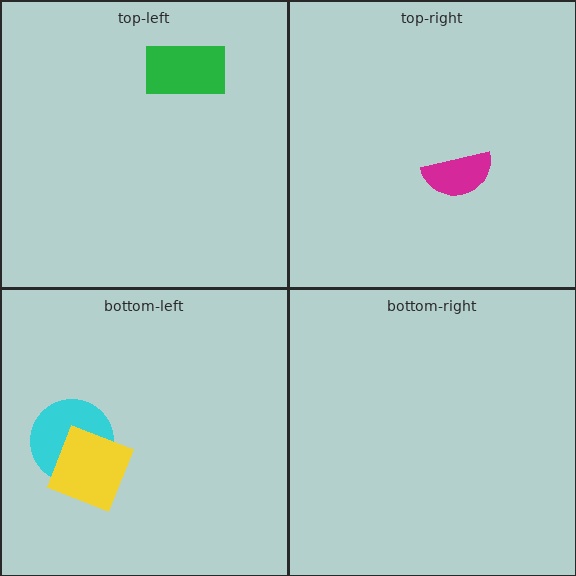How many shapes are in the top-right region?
1.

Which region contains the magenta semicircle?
The top-right region.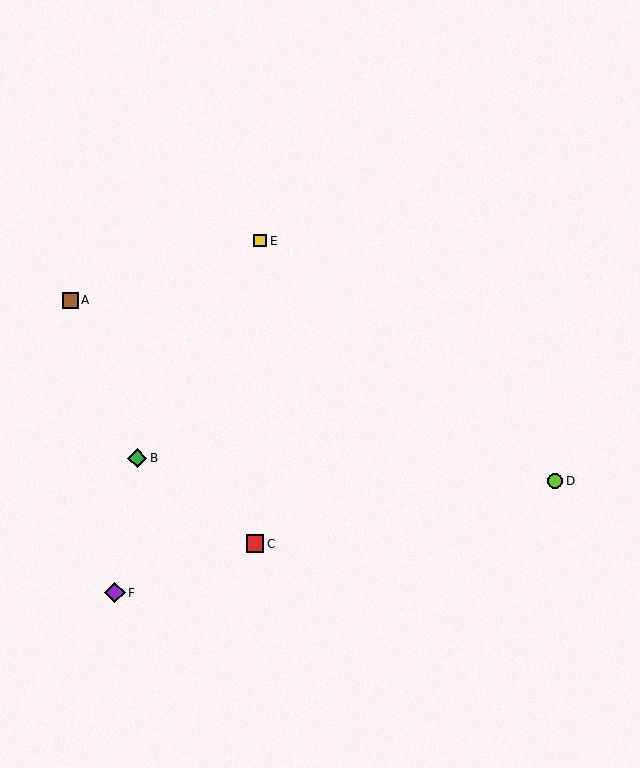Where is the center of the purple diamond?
The center of the purple diamond is at (115, 593).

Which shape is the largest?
The purple diamond (labeled F) is the largest.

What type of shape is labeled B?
Shape B is a green diamond.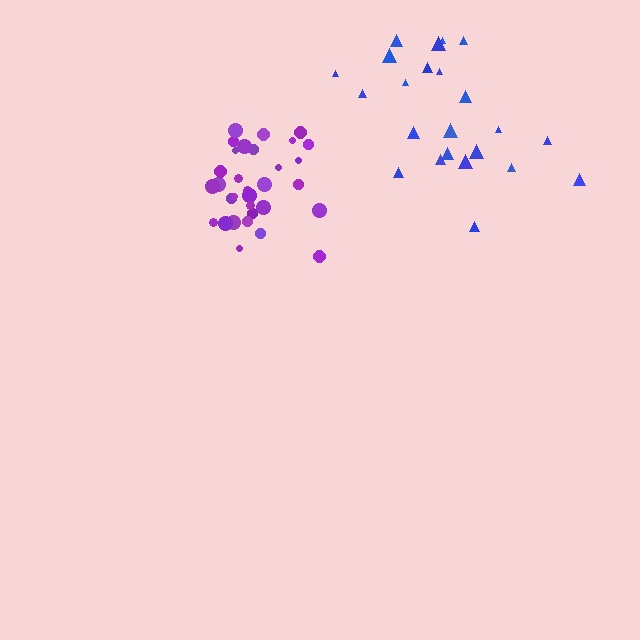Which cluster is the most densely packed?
Purple.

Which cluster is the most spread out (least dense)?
Blue.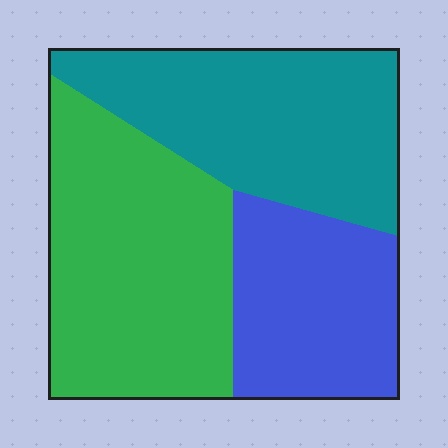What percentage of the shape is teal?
Teal takes up between a quarter and a half of the shape.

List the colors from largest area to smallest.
From largest to smallest: green, teal, blue.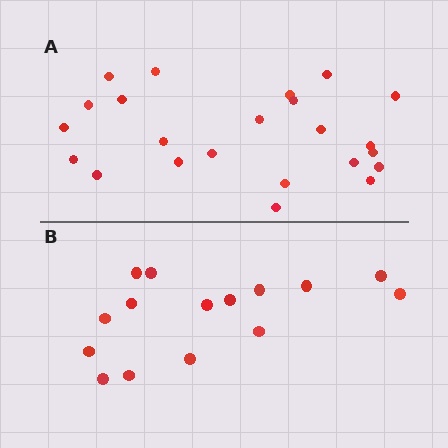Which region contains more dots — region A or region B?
Region A (the top region) has more dots.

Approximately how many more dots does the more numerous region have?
Region A has roughly 8 or so more dots than region B.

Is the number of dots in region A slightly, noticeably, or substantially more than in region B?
Region A has substantially more. The ratio is roughly 1.5 to 1.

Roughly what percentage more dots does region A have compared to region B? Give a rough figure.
About 55% more.